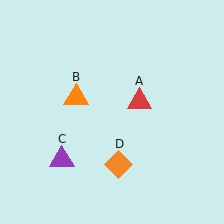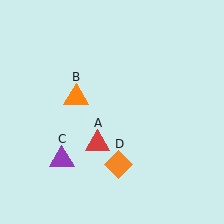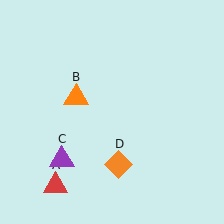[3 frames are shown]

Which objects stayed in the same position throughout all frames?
Orange triangle (object B) and purple triangle (object C) and orange diamond (object D) remained stationary.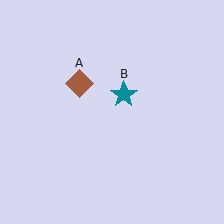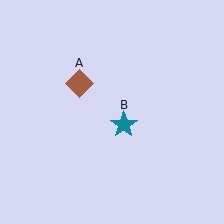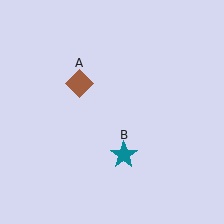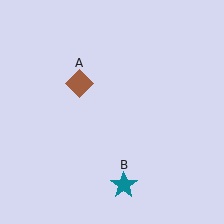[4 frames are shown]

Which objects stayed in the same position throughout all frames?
Brown diamond (object A) remained stationary.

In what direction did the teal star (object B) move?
The teal star (object B) moved down.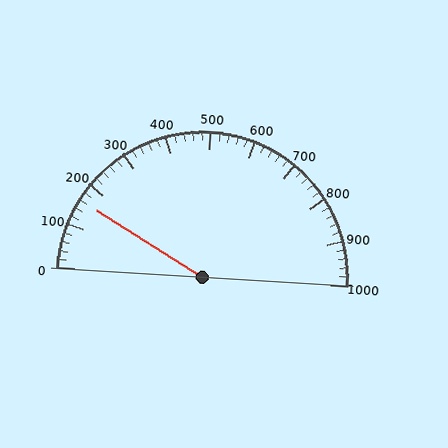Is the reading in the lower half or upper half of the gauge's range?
The reading is in the lower half of the range (0 to 1000).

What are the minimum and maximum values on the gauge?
The gauge ranges from 0 to 1000.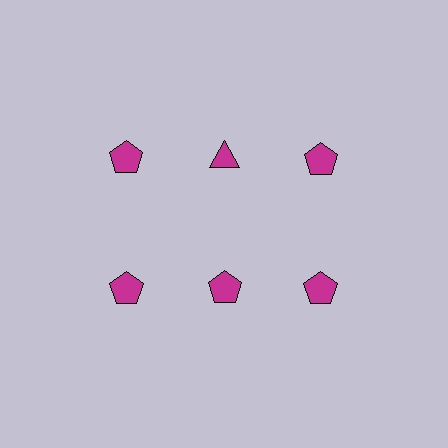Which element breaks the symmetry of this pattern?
The magenta triangle in the top row, second from left column breaks the symmetry. All other shapes are magenta pentagons.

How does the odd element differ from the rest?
It has a different shape: triangle instead of pentagon.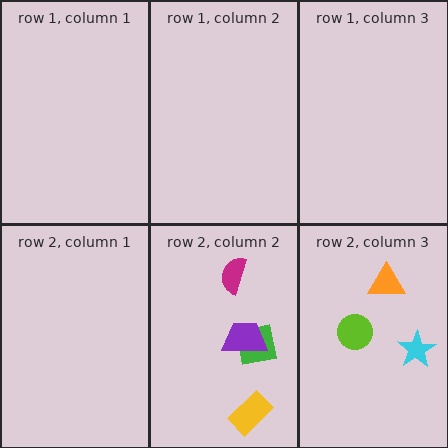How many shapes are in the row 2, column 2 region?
4.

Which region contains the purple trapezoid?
The row 2, column 2 region.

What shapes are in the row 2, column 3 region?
The orange triangle, the lime circle, the cyan star.